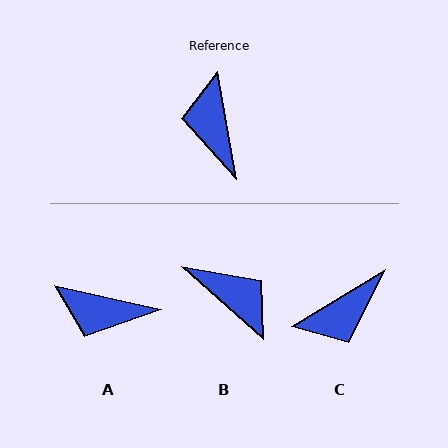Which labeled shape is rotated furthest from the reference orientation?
B, about 141 degrees away.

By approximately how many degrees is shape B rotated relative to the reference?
Approximately 141 degrees clockwise.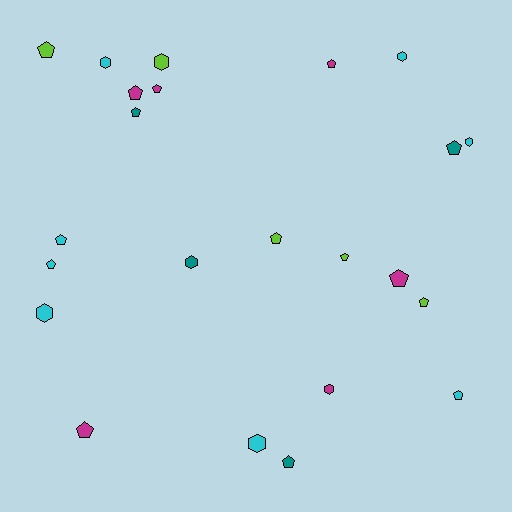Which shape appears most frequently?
Pentagon, with 15 objects.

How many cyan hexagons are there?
There are 5 cyan hexagons.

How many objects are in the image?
There are 23 objects.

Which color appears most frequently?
Cyan, with 8 objects.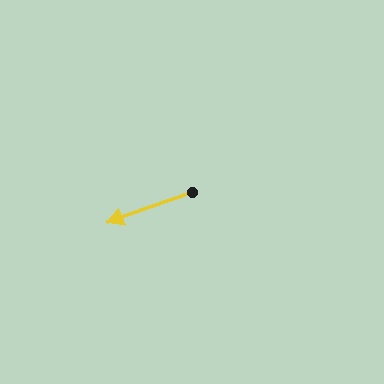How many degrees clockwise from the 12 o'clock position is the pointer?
Approximately 250 degrees.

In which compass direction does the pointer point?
West.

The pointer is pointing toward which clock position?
Roughly 8 o'clock.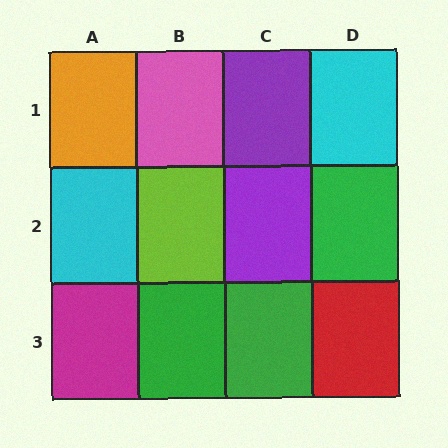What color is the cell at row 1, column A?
Orange.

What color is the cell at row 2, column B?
Lime.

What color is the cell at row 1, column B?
Pink.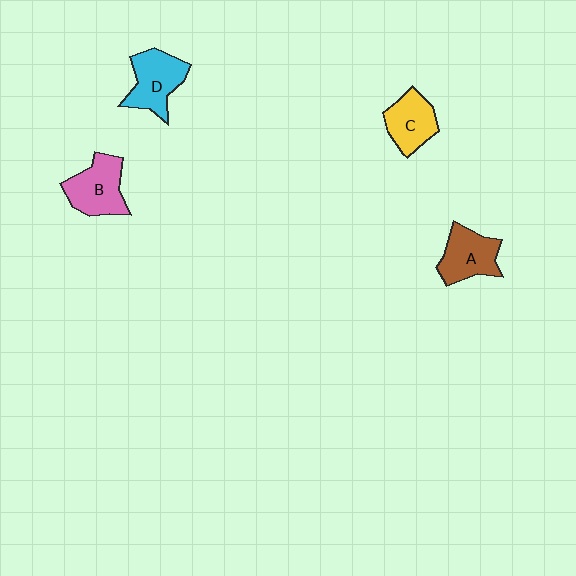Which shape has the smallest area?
Shape C (yellow).